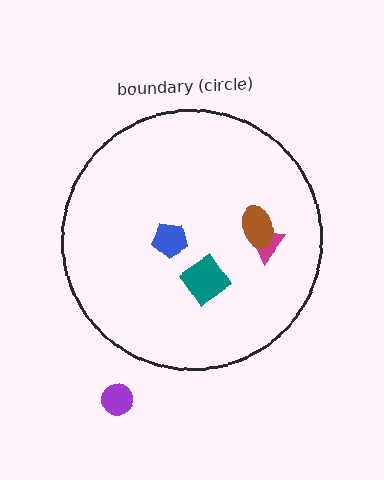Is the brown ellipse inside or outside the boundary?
Inside.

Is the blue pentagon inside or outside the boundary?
Inside.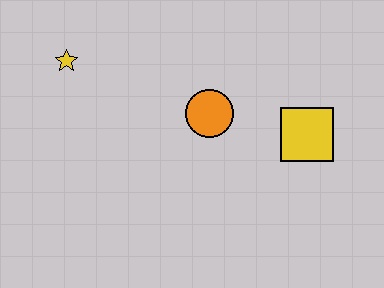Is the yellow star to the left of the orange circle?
Yes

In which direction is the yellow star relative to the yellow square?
The yellow star is to the left of the yellow square.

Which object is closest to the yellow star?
The orange circle is closest to the yellow star.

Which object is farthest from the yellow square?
The yellow star is farthest from the yellow square.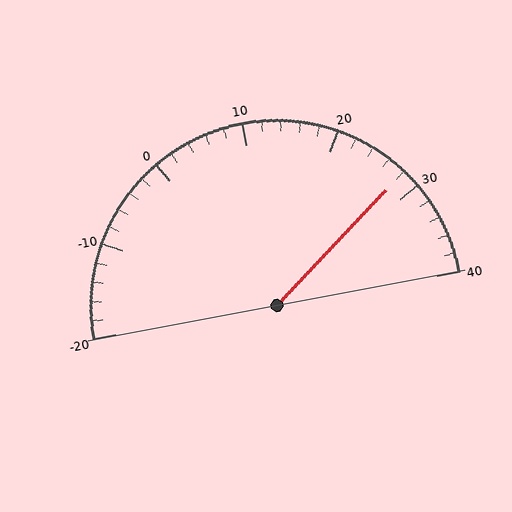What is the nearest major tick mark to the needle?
The nearest major tick mark is 30.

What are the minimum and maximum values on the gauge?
The gauge ranges from -20 to 40.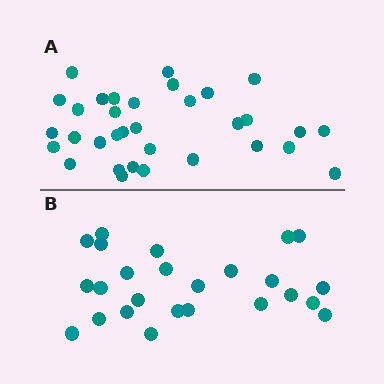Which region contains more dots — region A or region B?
Region A (the top region) has more dots.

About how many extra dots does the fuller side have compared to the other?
Region A has roughly 8 or so more dots than region B.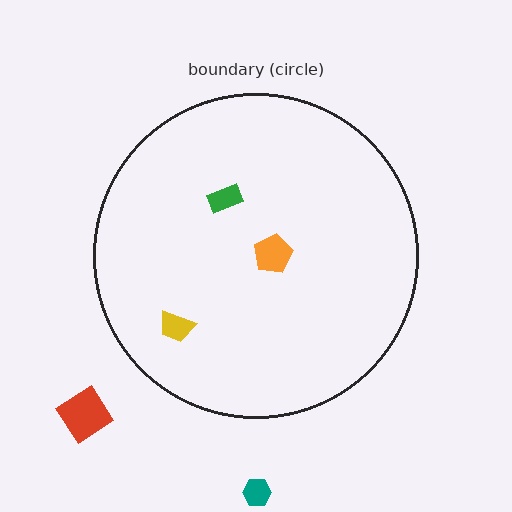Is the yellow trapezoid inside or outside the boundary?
Inside.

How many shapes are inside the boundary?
3 inside, 2 outside.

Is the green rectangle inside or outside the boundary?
Inside.